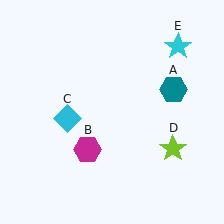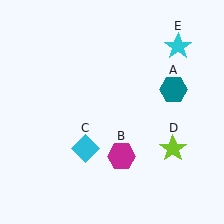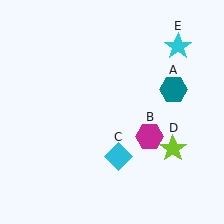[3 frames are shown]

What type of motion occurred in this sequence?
The magenta hexagon (object B), cyan diamond (object C) rotated counterclockwise around the center of the scene.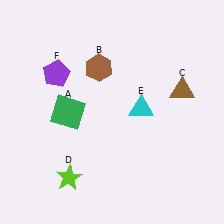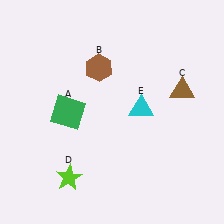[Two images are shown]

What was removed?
The purple pentagon (F) was removed in Image 2.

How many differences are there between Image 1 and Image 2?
There is 1 difference between the two images.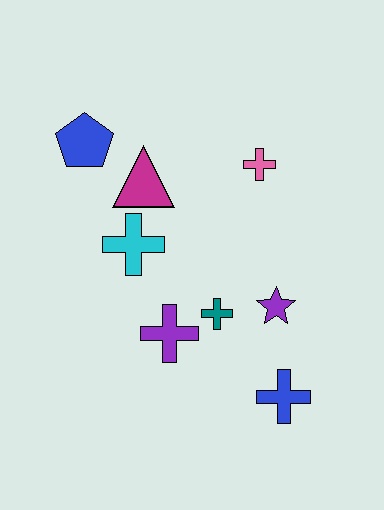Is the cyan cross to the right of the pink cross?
No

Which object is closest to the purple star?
The teal cross is closest to the purple star.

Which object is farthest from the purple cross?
The blue pentagon is farthest from the purple cross.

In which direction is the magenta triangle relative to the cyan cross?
The magenta triangle is above the cyan cross.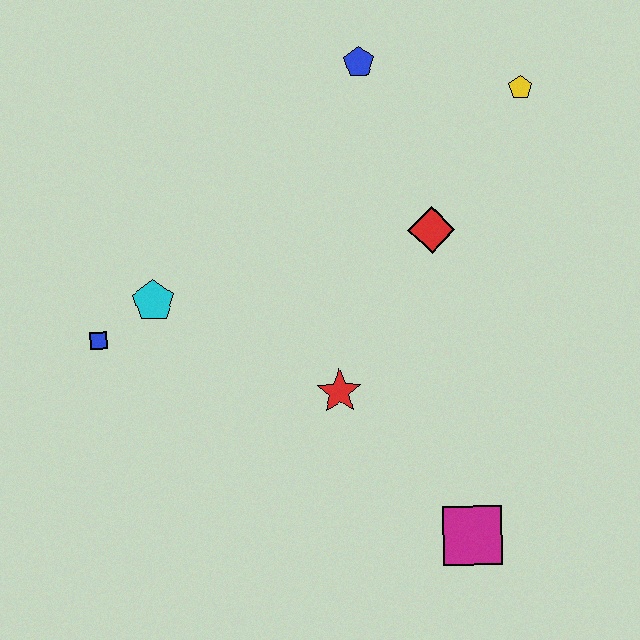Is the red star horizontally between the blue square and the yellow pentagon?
Yes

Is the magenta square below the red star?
Yes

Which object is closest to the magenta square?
The red star is closest to the magenta square.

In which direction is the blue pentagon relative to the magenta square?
The blue pentagon is above the magenta square.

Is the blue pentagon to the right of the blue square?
Yes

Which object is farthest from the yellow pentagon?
The blue square is farthest from the yellow pentagon.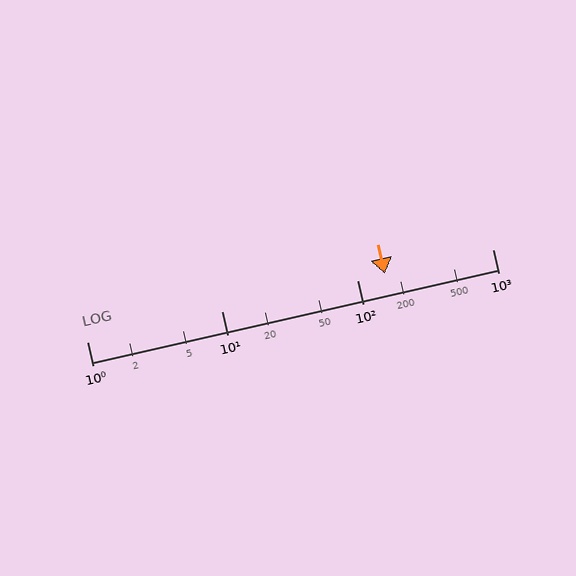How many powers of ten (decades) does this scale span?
The scale spans 3 decades, from 1 to 1000.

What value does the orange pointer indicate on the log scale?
The pointer indicates approximately 160.